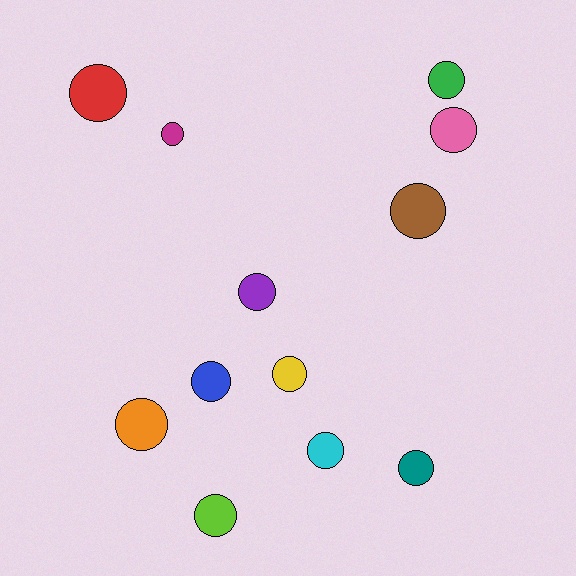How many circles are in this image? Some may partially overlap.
There are 12 circles.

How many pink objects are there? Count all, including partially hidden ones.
There is 1 pink object.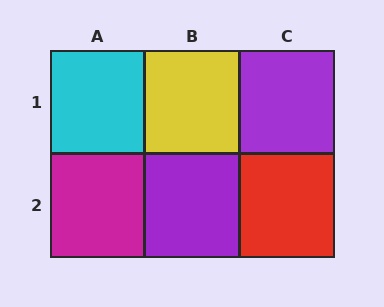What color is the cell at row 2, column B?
Purple.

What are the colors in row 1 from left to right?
Cyan, yellow, purple.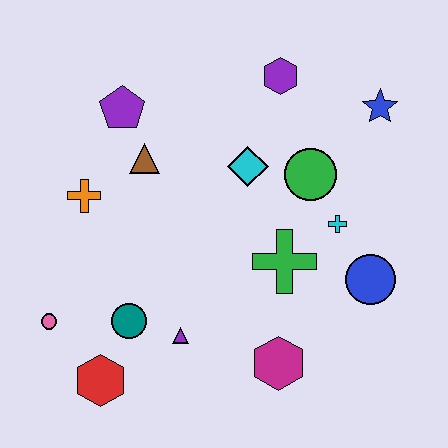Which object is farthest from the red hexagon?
The blue star is farthest from the red hexagon.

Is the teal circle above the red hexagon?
Yes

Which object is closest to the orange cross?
The brown triangle is closest to the orange cross.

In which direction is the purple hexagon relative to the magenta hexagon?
The purple hexagon is above the magenta hexagon.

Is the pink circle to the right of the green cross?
No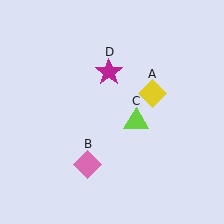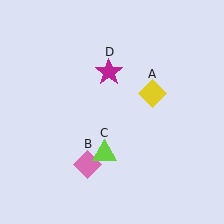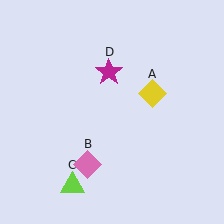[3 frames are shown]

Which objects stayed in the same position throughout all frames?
Yellow diamond (object A) and pink diamond (object B) and magenta star (object D) remained stationary.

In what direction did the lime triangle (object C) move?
The lime triangle (object C) moved down and to the left.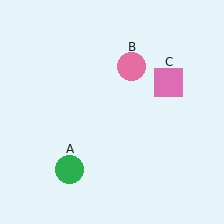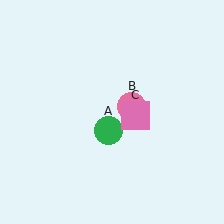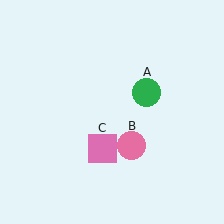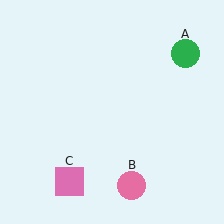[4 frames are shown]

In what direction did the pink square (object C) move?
The pink square (object C) moved down and to the left.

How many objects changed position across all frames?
3 objects changed position: green circle (object A), pink circle (object B), pink square (object C).